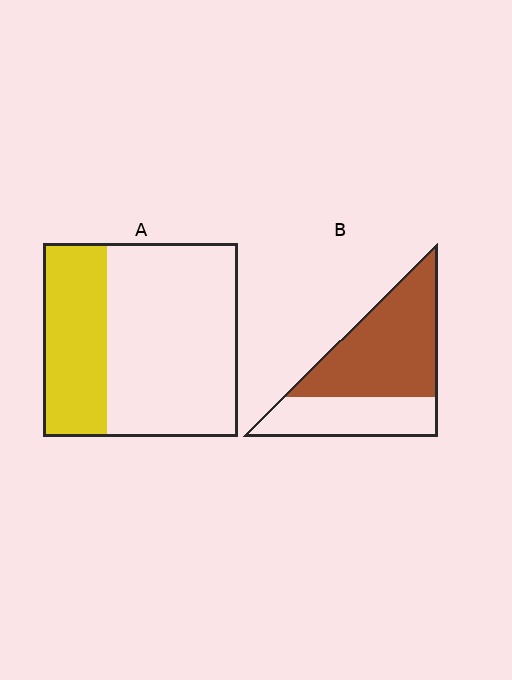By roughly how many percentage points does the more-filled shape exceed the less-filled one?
By roughly 30 percentage points (B over A).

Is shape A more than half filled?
No.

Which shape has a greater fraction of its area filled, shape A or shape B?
Shape B.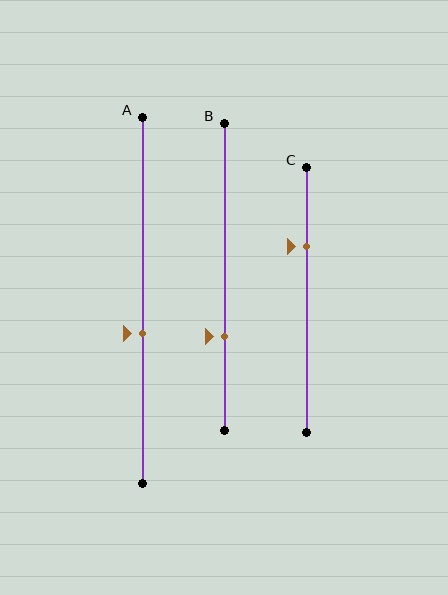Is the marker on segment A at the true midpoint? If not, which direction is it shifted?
No, the marker on segment A is shifted downward by about 9% of the segment length.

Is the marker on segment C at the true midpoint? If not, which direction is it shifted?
No, the marker on segment C is shifted upward by about 20% of the segment length.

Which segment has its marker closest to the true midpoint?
Segment A has its marker closest to the true midpoint.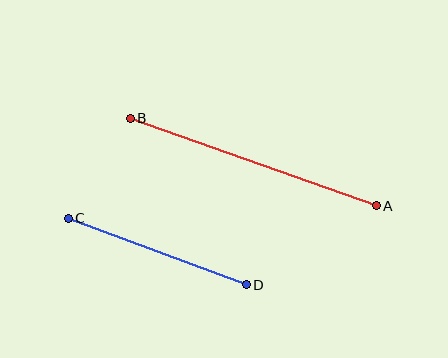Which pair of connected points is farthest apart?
Points A and B are farthest apart.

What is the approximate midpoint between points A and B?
The midpoint is at approximately (253, 162) pixels.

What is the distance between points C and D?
The distance is approximately 190 pixels.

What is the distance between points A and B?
The distance is approximately 261 pixels.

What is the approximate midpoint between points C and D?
The midpoint is at approximately (157, 252) pixels.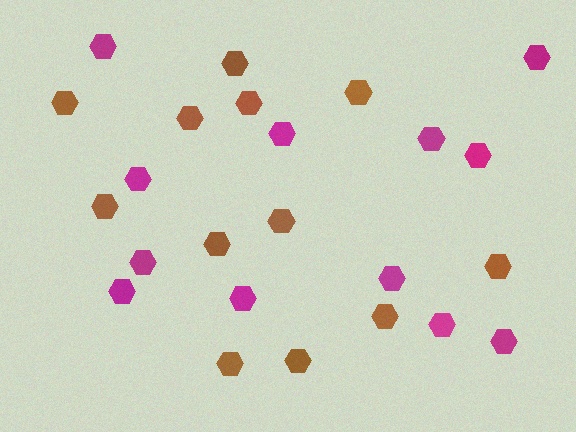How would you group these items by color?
There are 2 groups: one group of brown hexagons (12) and one group of magenta hexagons (12).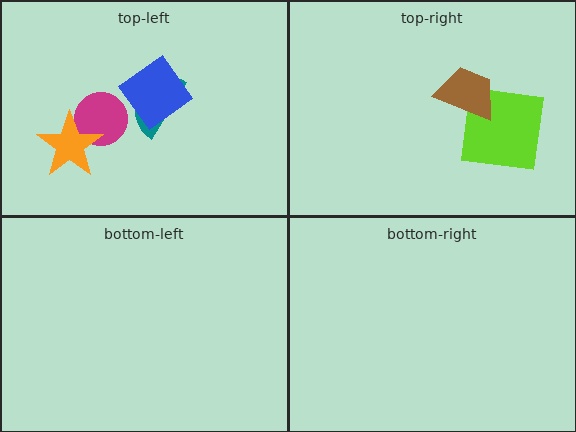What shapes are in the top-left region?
The teal semicircle, the magenta circle, the orange star, the blue diamond.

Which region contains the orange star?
The top-left region.